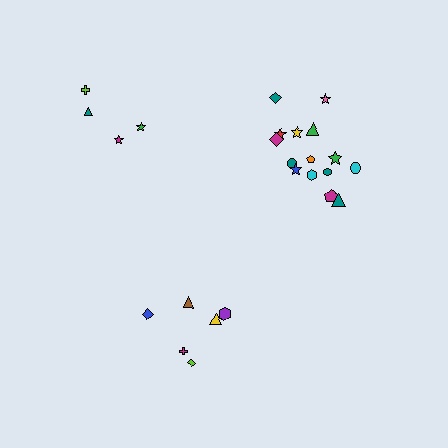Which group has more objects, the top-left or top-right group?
The top-right group.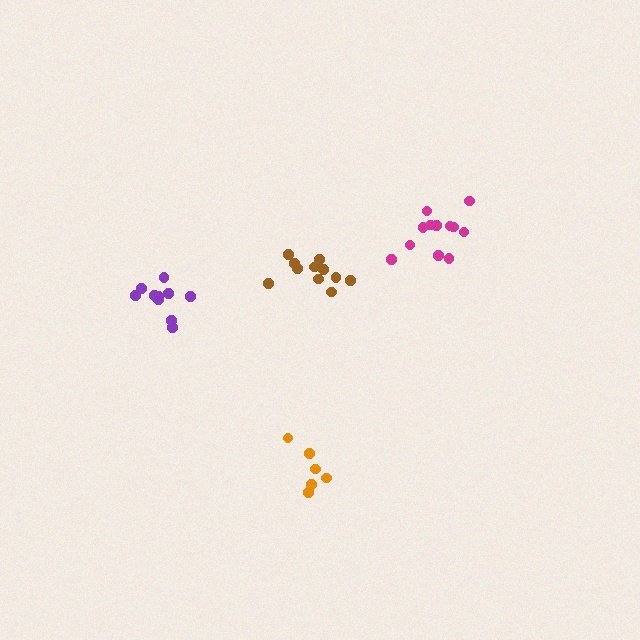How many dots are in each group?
Group 1: 6 dots, Group 2: 10 dots, Group 3: 12 dots, Group 4: 11 dots (39 total).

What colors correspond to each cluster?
The clusters are colored: orange, purple, magenta, brown.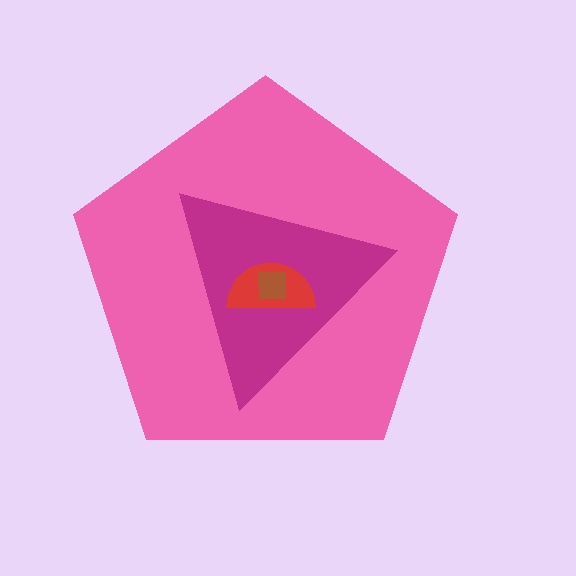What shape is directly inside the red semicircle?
The brown square.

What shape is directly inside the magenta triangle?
The red semicircle.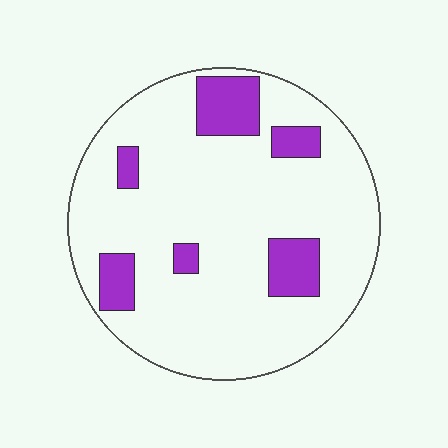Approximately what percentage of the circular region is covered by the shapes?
Approximately 15%.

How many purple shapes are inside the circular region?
6.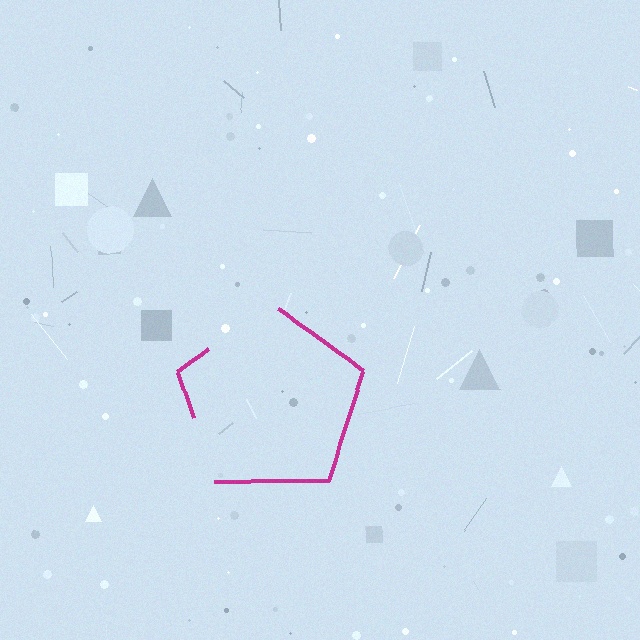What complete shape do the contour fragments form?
The contour fragments form a pentagon.